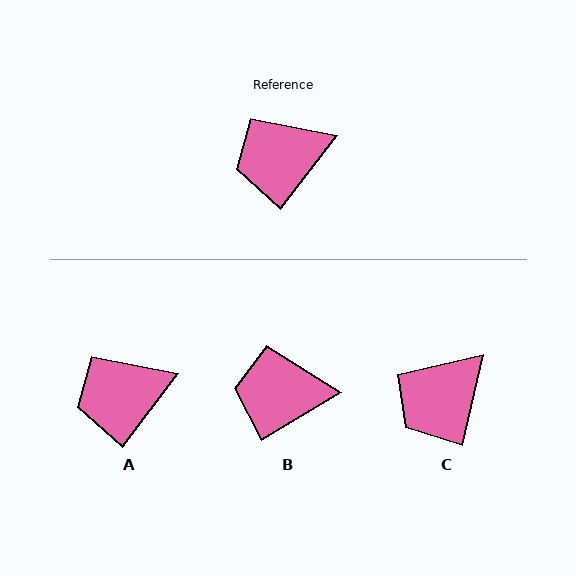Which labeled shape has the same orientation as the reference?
A.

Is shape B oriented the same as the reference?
No, it is off by about 21 degrees.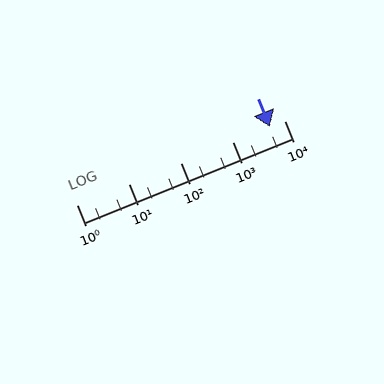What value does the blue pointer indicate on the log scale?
The pointer indicates approximately 5200.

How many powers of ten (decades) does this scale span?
The scale spans 4 decades, from 1 to 10000.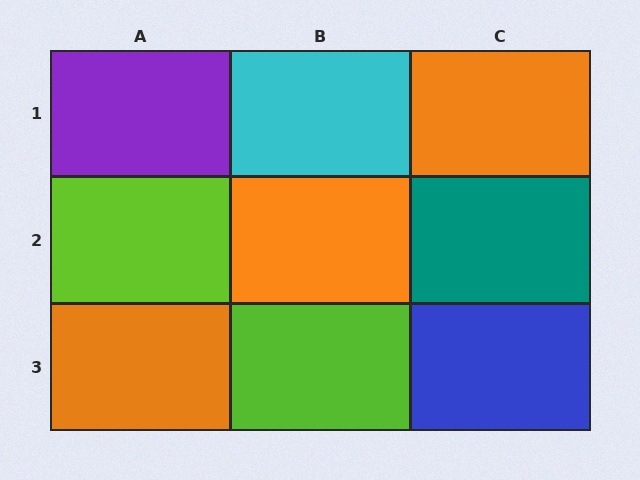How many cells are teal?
1 cell is teal.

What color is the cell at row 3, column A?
Orange.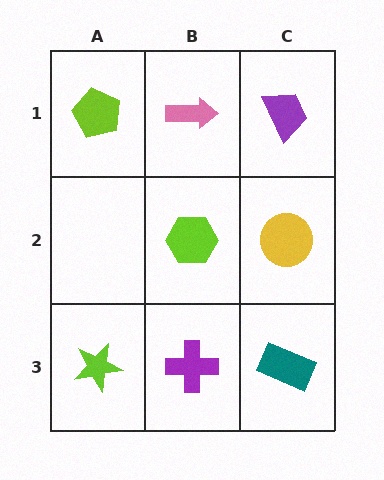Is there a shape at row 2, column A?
No, that cell is empty.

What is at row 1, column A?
A lime pentagon.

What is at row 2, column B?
A lime hexagon.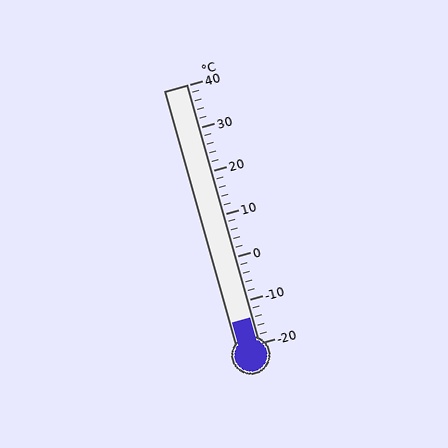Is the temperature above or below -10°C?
The temperature is below -10°C.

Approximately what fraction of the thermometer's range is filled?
The thermometer is filled to approximately 10% of its range.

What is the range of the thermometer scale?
The thermometer scale ranges from -20°C to 40°C.